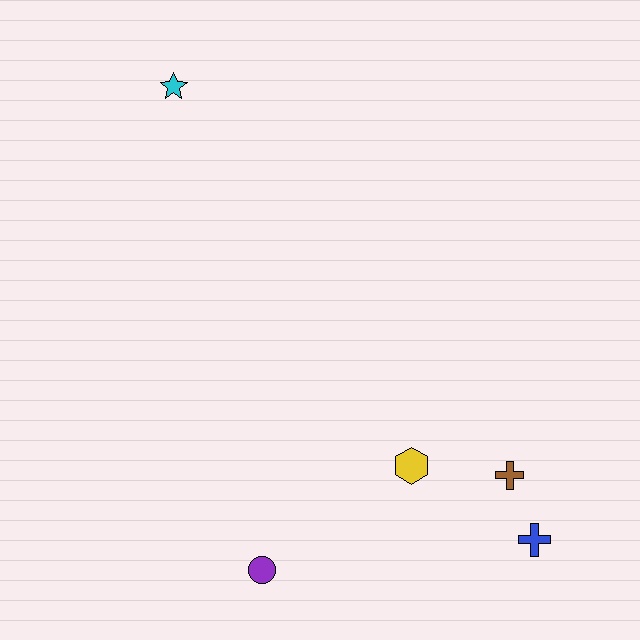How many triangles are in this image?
There are no triangles.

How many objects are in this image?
There are 5 objects.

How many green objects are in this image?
There are no green objects.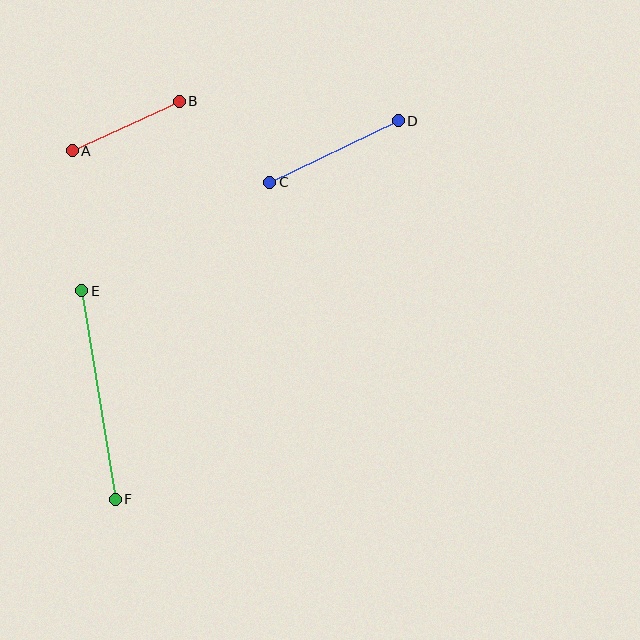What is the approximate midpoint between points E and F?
The midpoint is at approximately (98, 395) pixels.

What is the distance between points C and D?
The distance is approximately 142 pixels.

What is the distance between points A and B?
The distance is approximately 118 pixels.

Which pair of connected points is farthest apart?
Points E and F are farthest apart.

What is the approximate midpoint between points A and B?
The midpoint is at approximately (126, 126) pixels.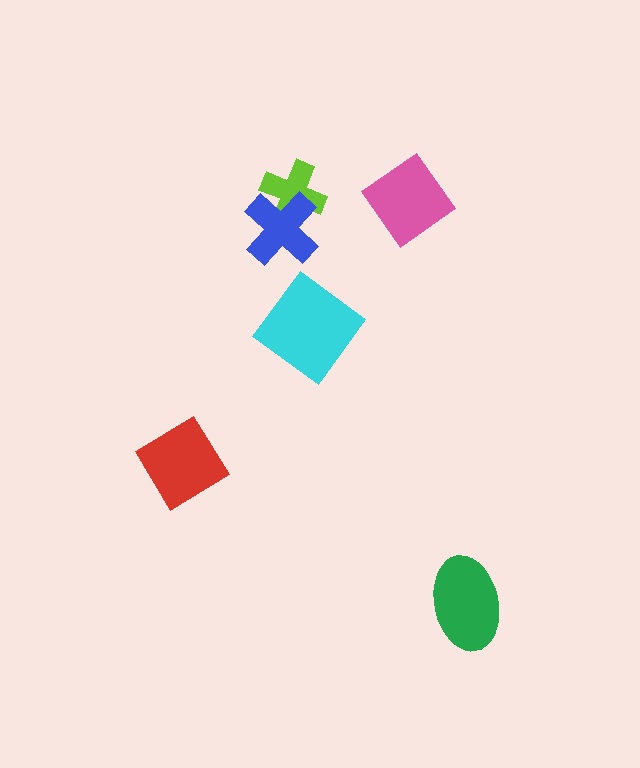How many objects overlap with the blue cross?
1 object overlaps with the blue cross.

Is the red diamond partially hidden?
No, no other shape covers it.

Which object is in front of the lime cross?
The blue cross is in front of the lime cross.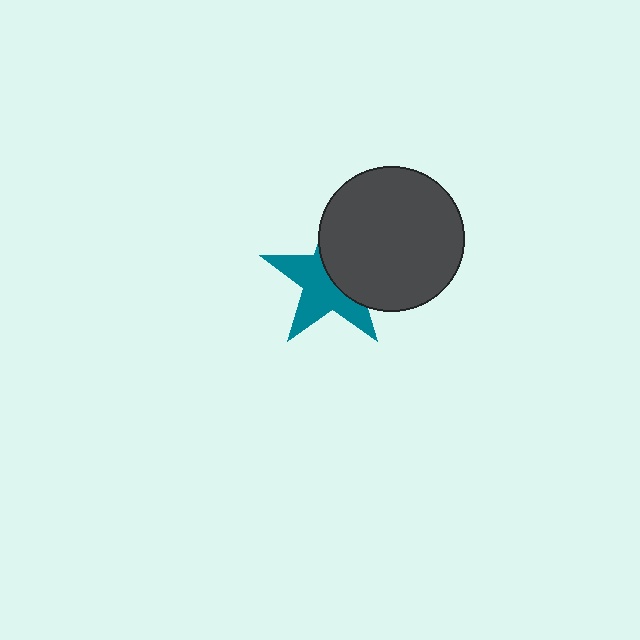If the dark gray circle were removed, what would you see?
You would see the complete teal star.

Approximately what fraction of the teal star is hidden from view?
Roughly 45% of the teal star is hidden behind the dark gray circle.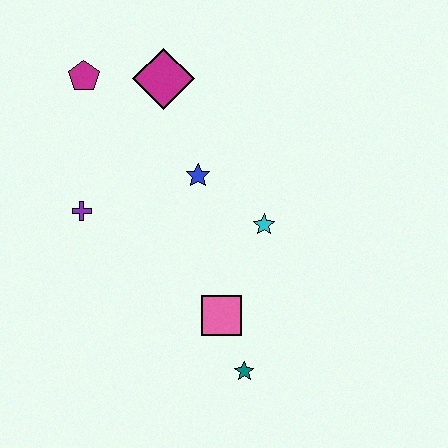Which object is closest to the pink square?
The teal star is closest to the pink square.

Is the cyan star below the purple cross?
Yes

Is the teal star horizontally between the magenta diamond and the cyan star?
Yes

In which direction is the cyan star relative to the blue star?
The cyan star is to the right of the blue star.